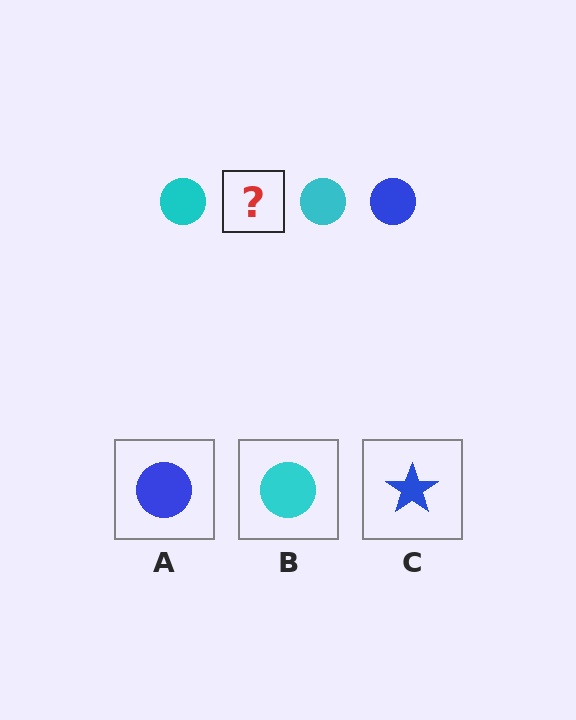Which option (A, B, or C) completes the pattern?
A.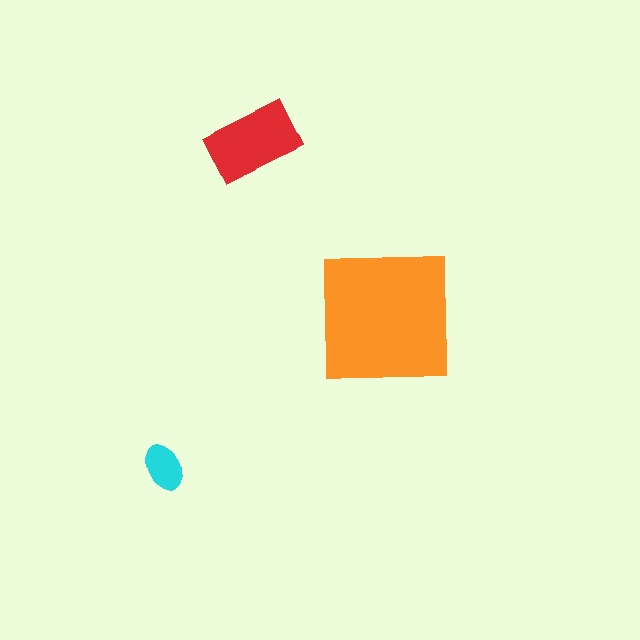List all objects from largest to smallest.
The orange square, the red rectangle, the cyan ellipse.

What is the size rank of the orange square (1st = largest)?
1st.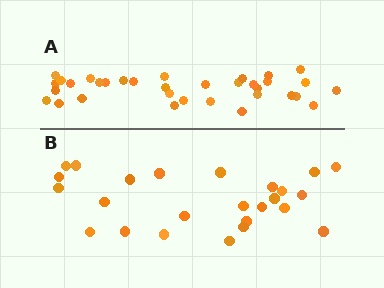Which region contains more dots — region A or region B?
Region A (the top region) has more dots.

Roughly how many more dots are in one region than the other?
Region A has roughly 8 or so more dots than region B.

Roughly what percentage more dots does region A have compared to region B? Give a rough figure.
About 35% more.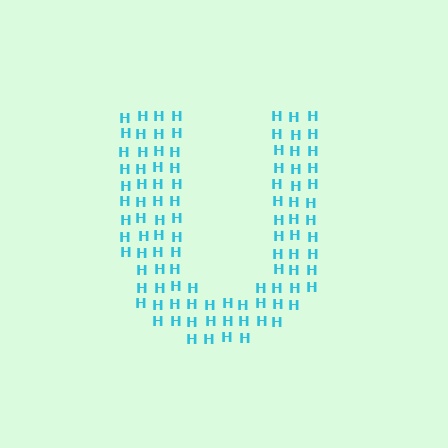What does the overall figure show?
The overall figure shows the letter U.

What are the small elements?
The small elements are letter H's.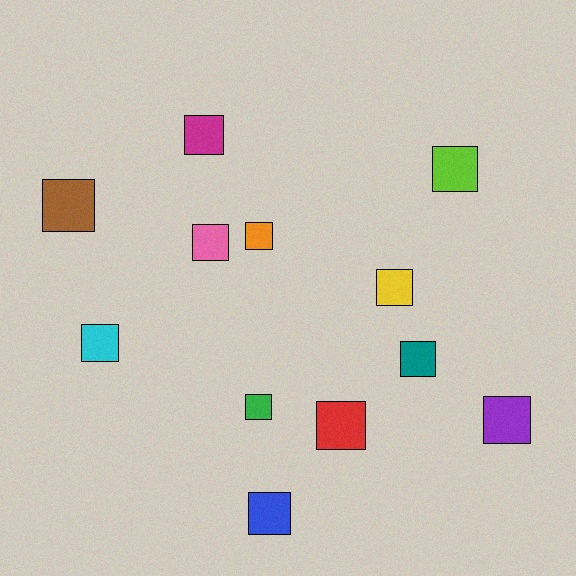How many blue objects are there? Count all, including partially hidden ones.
There is 1 blue object.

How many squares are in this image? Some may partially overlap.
There are 12 squares.